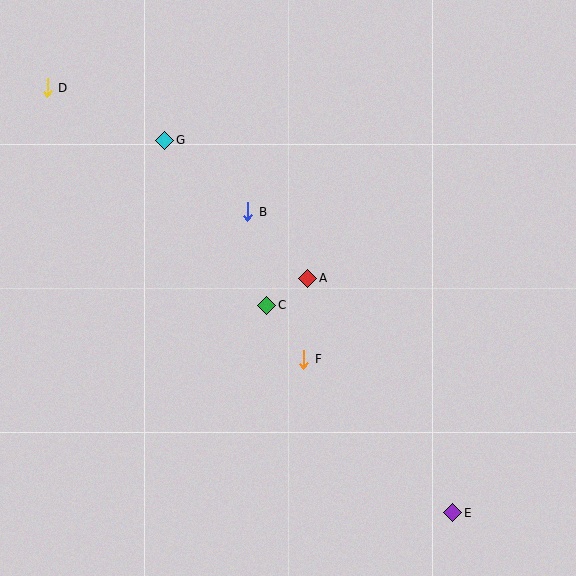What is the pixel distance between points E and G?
The distance between E and G is 471 pixels.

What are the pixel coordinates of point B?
Point B is at (248, 212).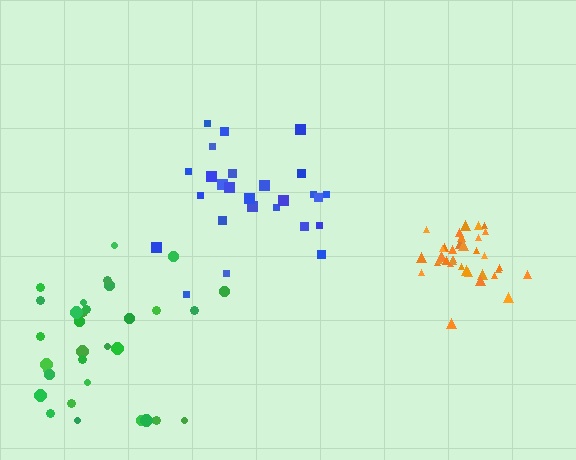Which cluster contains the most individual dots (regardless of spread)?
Orange (35).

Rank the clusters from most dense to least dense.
orange, green, blue.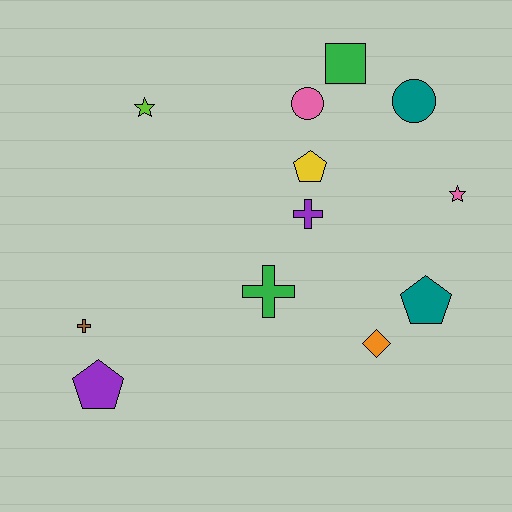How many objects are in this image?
There are 12 objects.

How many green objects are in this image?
There are 2 green objects.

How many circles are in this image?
There are 2 circles.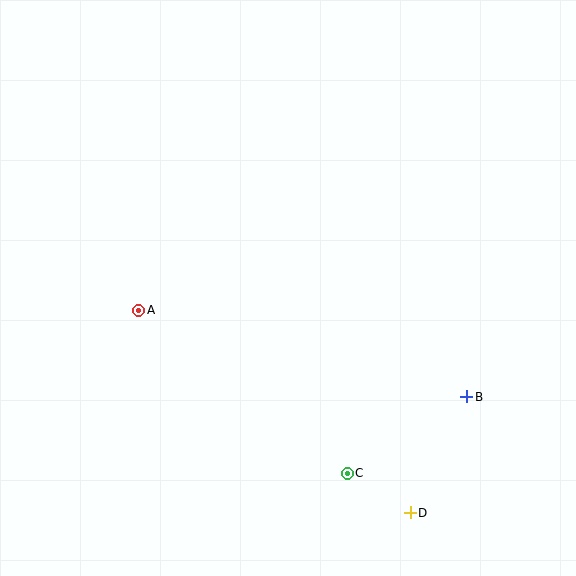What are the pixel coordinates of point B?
Point B is at (467, 397).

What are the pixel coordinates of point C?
Point C is at (347, 473).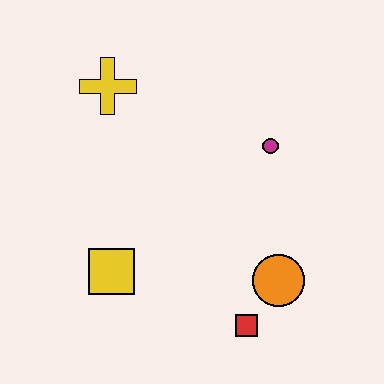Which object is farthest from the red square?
The yellow cross is farthest from the red square.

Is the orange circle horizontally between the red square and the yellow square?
No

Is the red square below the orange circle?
Yes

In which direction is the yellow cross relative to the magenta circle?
The yellow cross is to the left of the magenta circle.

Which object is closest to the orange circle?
The red square is closest to the orange circle.